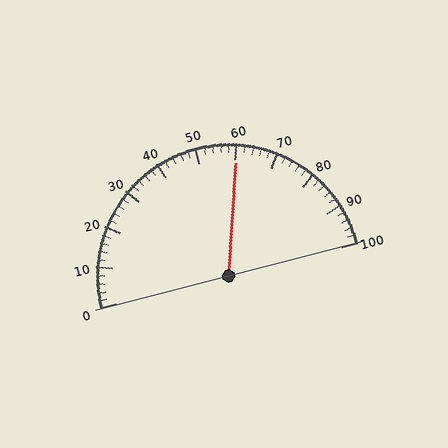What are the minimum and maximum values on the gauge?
The gauge ranges from 0 to 100.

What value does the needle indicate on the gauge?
The needle indicates approximately 60.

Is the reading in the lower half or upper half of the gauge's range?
The reading is in the upper half of the range (0 to 100).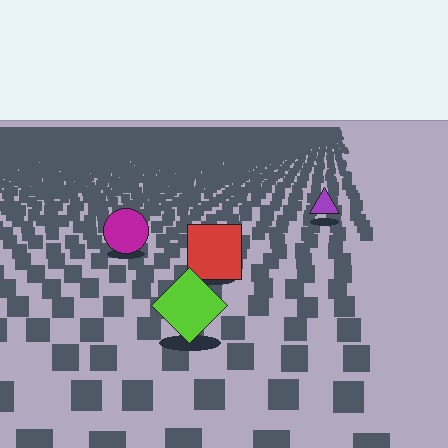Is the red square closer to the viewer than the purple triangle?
Yes. The red square is closer — you can tell from the texture gradient: the ground texture is coarser near it.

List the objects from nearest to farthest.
From nearest to farthest: the lime diamond, the red square, the magenta circle, the purple triangle.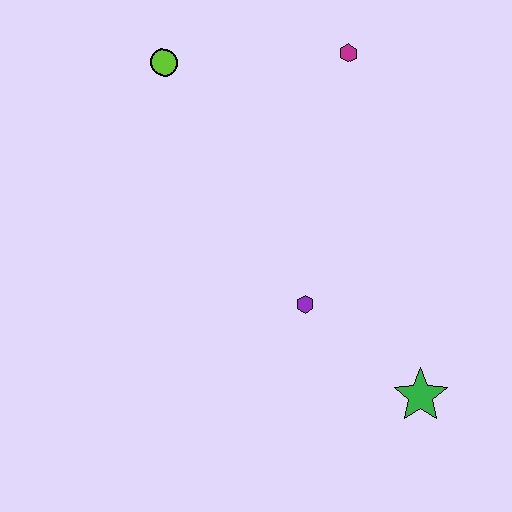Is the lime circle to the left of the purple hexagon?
Yes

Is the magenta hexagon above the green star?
Yes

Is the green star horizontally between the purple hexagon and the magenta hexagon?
No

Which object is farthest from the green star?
The lime circle is farthest from the green star.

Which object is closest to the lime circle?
The magenta hexagon is closest to the lime circle.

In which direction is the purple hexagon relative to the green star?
The purple hexagon is to the left of the green star.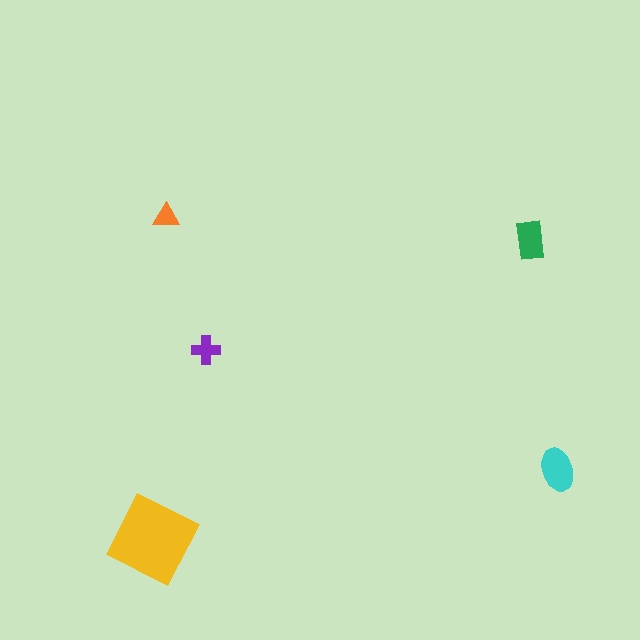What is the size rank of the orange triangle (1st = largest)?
5th.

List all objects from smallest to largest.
The orange triangle, the purple cross, the green rectangle, the cyan ellipse, the yellow diamond.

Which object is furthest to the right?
The cyan ellipse is rightmost.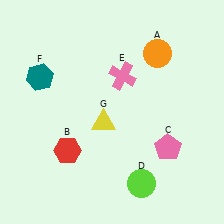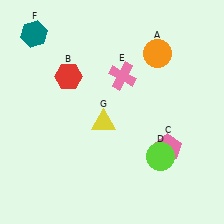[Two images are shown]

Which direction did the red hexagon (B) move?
The red hexagon (B) moved up.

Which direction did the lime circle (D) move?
The lime circle (D) moved up.